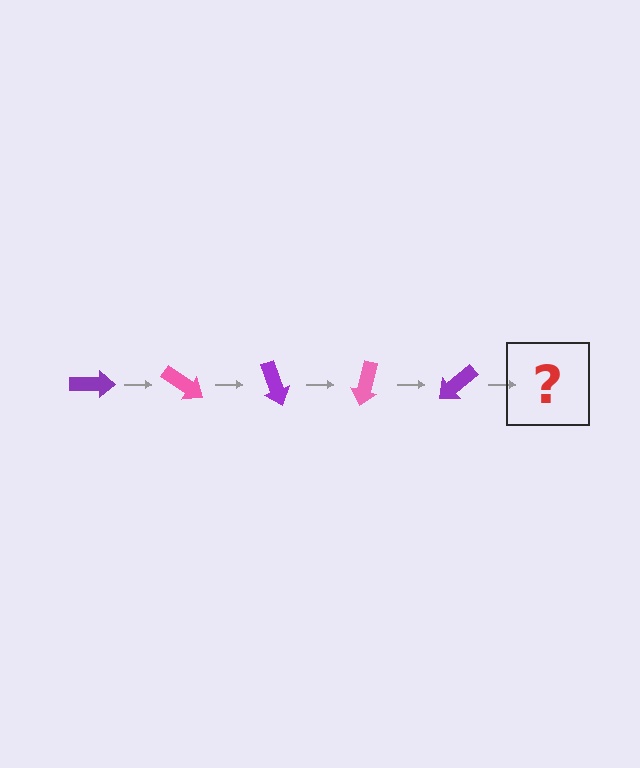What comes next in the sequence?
The next element should be a pink arrow, rotated 175 degrees from the start.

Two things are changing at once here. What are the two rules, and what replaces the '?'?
The two rules are that it rotates 35 degrees each step and the color cycles through purple and pink. The '?' should be a pink arrow, rotated 175 degrees from the start.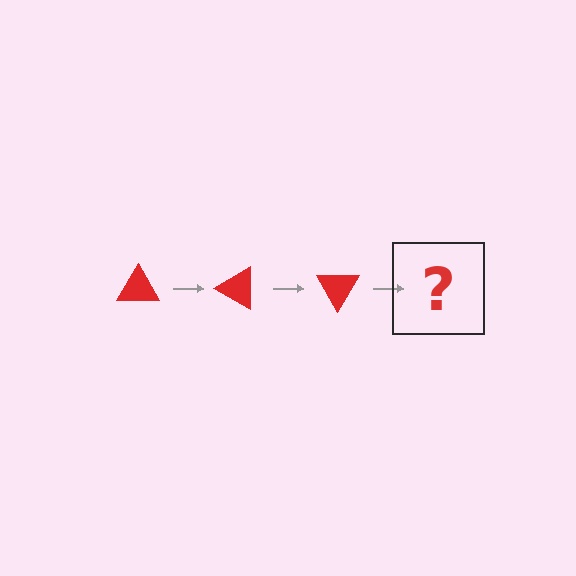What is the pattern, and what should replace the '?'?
The pattern is that the triangle rotates 30 degrees each step. The '?' should be a red triangle rotated 90 degrees.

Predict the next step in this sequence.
The next step is a red triangle rotated 90 degrees.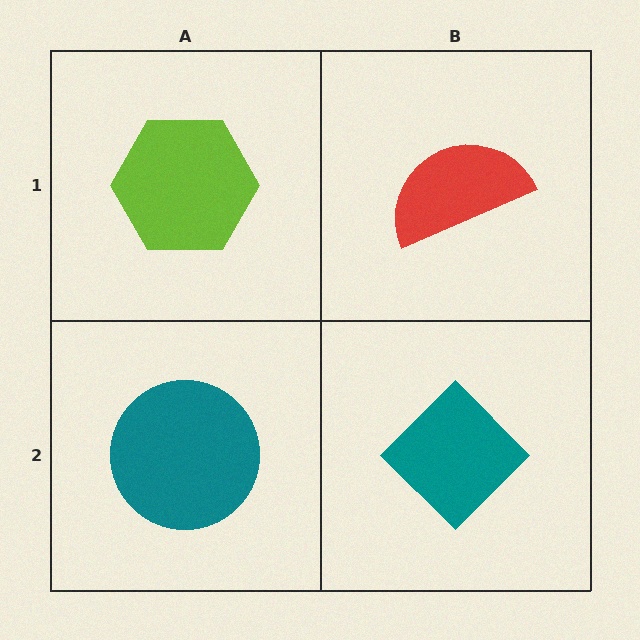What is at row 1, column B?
A red semicircle.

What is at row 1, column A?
A lime hexagon.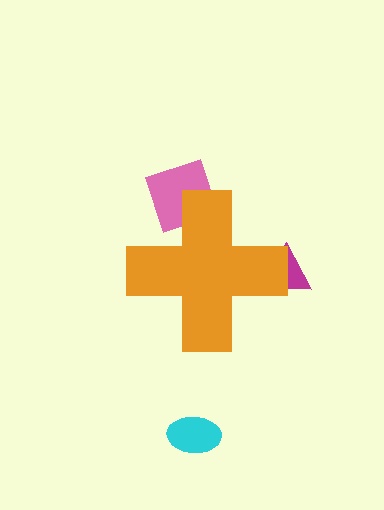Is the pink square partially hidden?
Yes, the pink square is partially hidden behind the orange cross.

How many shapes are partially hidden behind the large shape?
2 shapes are partially hidden.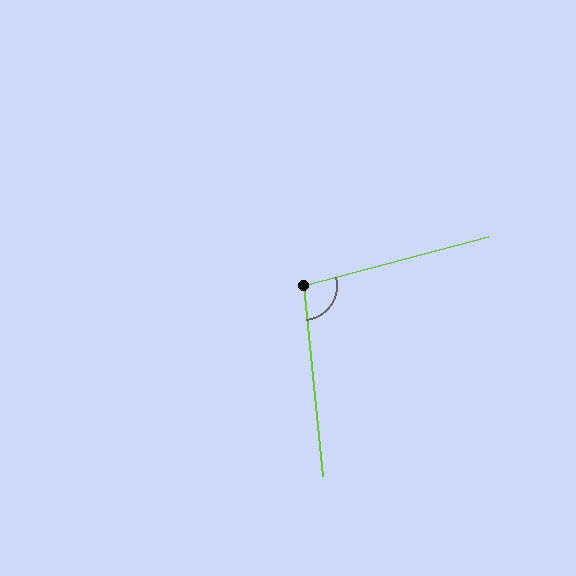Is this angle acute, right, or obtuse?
It is obtuse.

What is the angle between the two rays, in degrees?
Approximately 99 degrees.